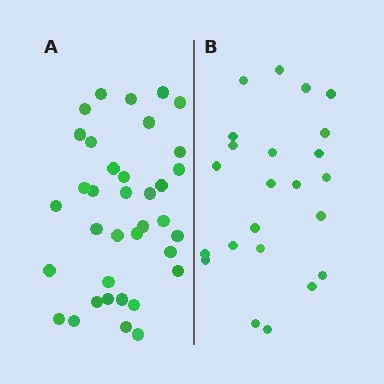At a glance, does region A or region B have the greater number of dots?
Region A (the left region) has more dots.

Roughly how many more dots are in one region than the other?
Region A has approximately 15 more dots than region B.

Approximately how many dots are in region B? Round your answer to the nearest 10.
About 20 dots. (The exact count is 23, which rounds to 20.)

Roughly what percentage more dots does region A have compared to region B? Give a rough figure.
About 55% more.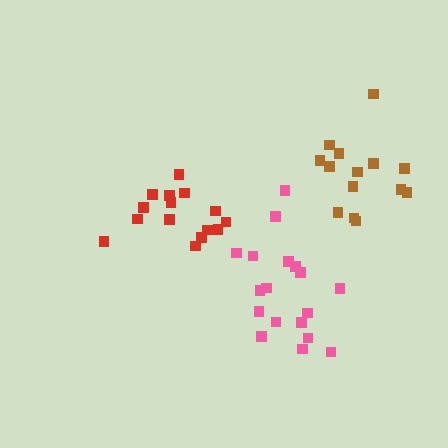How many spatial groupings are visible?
There are 3 spatial groupings.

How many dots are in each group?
Group 1: 18 dots, Group 2: 15 dots, Group 3: 15 dots (48 total).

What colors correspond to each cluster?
The clusters are colored: pink, brown, red.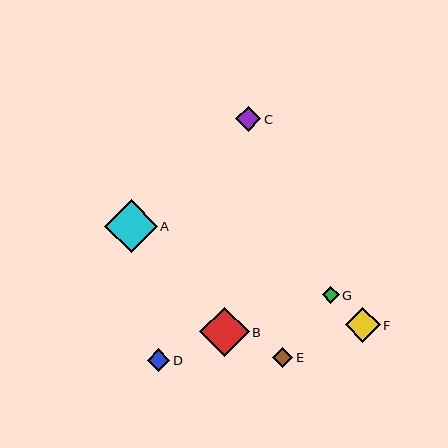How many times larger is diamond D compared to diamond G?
Diamond D is approximately 1.3 times the size of diamond G.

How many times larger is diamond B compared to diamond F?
Diamond B is approximately 1.4 times the size of diamond F.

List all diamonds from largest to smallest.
From largest to smallest: A, B, F, C, D, E, G.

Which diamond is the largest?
Diamond A is the largest with a size of approximately 53 pixels.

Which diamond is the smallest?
Diamond G is the smallest with a size of approximately 17 pixels.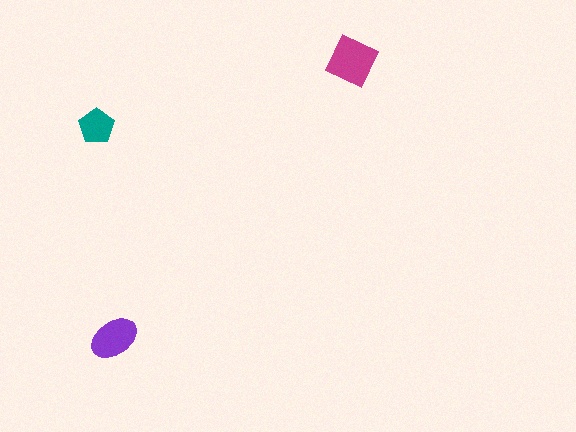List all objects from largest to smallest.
The magenta square, the purple ellipse, the teal pentagon.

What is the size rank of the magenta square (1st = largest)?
1st.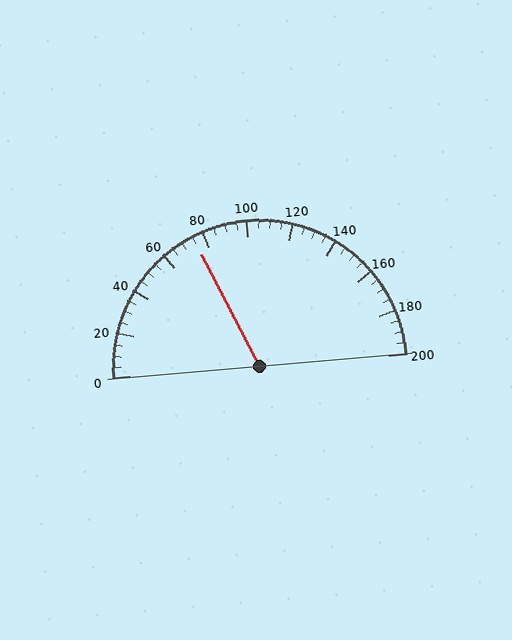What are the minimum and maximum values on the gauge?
The gauge ranges from 0 to 200.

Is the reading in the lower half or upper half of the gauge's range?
The reading is in the lower half of the range (0 to 200).